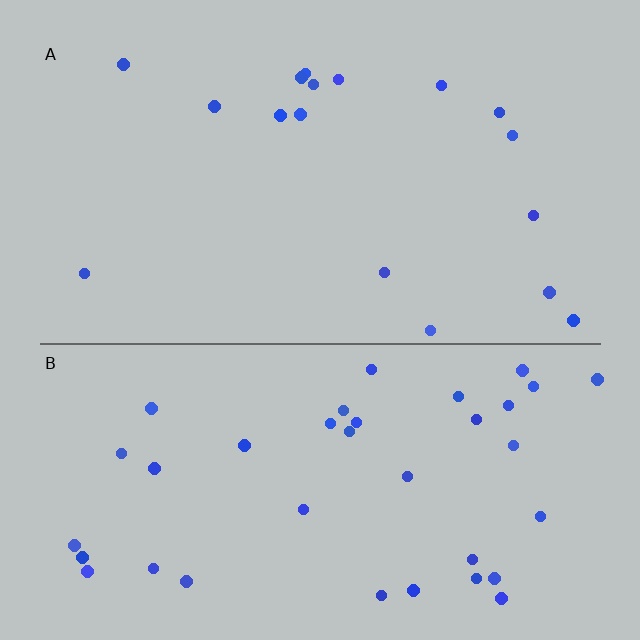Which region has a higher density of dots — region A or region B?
B (the bottom).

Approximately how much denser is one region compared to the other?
Approximately 2.1× — region B over region A.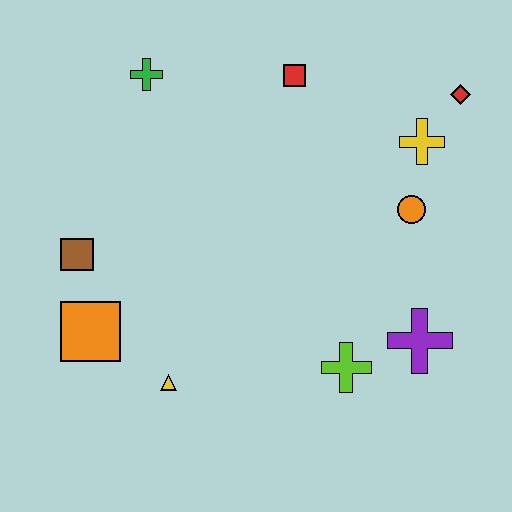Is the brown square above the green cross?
No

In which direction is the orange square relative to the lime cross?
The orange square is to the left of the lime cross.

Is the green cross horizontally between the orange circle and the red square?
No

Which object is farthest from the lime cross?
The green cross is farthest from the lime cross.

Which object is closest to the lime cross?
The purple cross is closest to the lime cross.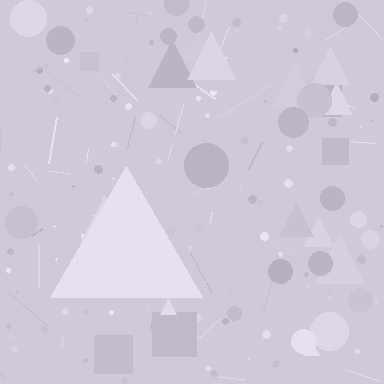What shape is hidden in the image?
A triangle is hidden in the image.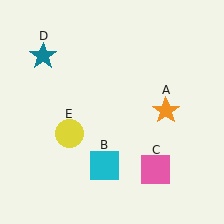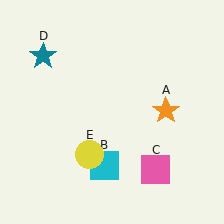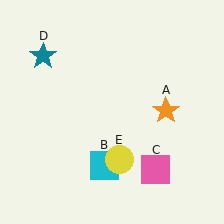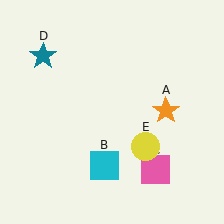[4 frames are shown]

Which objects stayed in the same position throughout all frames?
Orange star (object A) and cyan square (object B) and pink square (object C) and teal star (object D) remained stationary.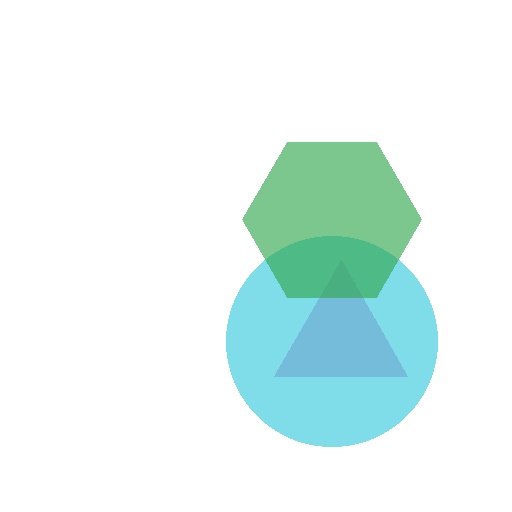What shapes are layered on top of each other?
The layered shapes are: a magenta triangle, a cyan circle, a green hexagon.